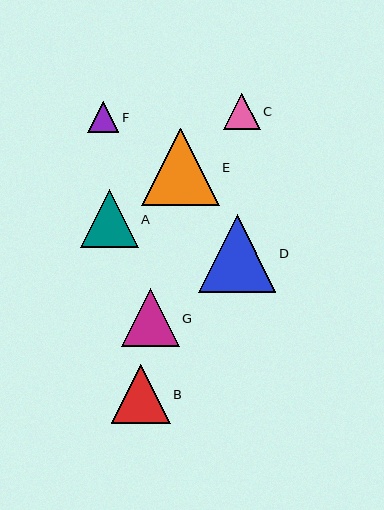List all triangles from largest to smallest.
From largest to smallest: E, D, B, G, A, C, F.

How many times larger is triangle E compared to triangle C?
Triangle E is approximately 2.1 times the size of triangle C.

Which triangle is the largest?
Triangle E is the largest with a size of approximately 78 pixels.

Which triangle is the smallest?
Triangle F is the smallest with a size of approximately 31 pixels.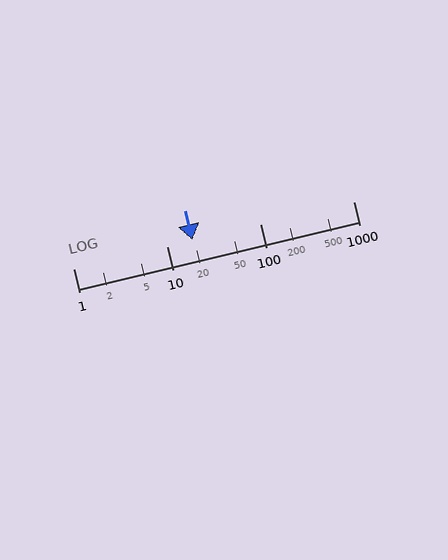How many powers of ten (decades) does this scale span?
The scale spans 3 decades, from 1 to 1000.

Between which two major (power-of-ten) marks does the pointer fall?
The pointer is between 10 and 100.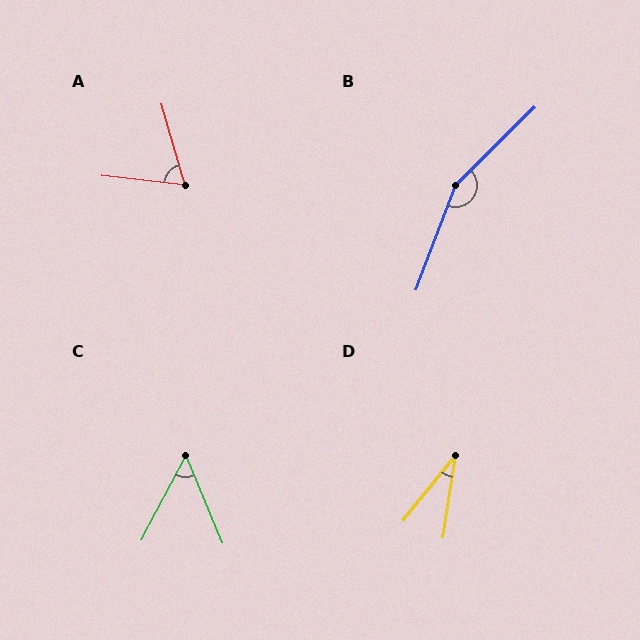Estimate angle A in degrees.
Approximately 67 degrees.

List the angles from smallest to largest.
D (30°), C (50°), A (67°), B (155°).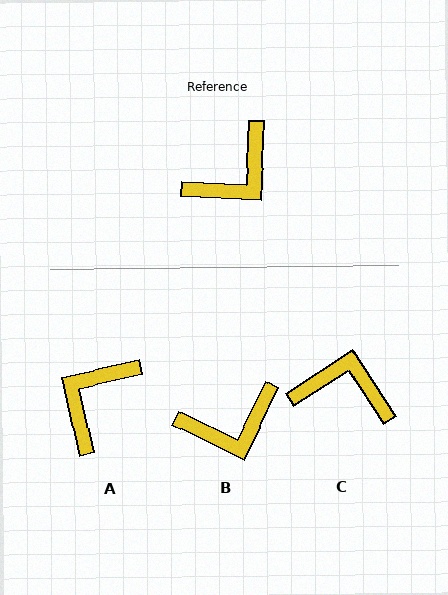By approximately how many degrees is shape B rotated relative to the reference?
Approximately 23 degrees clockwise.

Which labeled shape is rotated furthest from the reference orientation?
A, about 165 degrees away.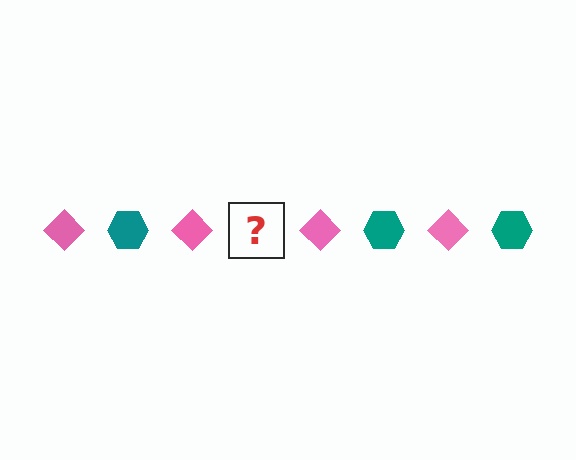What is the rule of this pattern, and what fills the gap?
The rule is that the pattern alternates between pink diamond and teal hexagon. The gap should be filled with a teal hexagon.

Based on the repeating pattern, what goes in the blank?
The blank should be a teal hexagon.